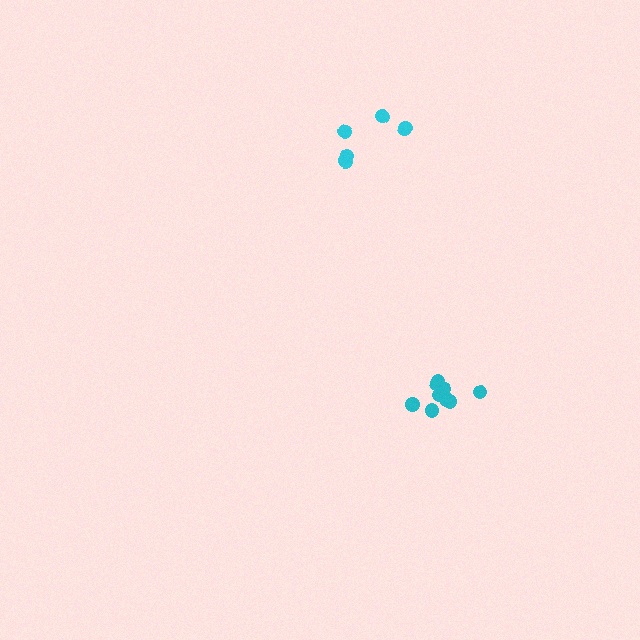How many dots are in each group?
Group 1: 9 dots, Group 2: 5 dots (14 total).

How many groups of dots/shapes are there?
There are 2 groups.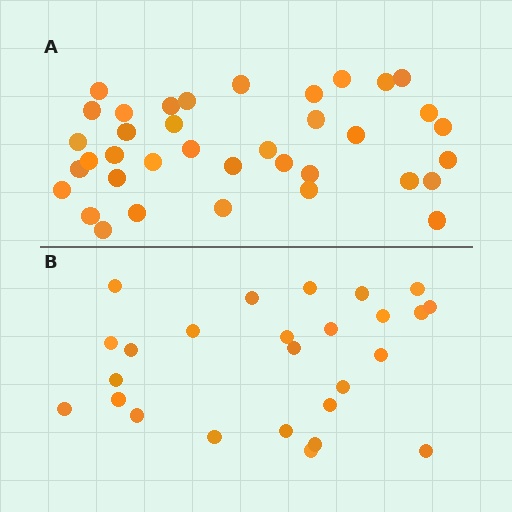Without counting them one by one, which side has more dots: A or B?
Region A (the top region) has more dots.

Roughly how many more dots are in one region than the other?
Region A has roughly 12 or so more dots than region B.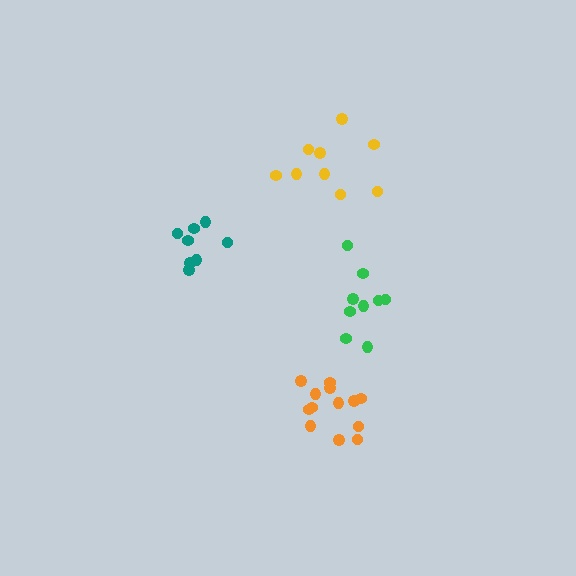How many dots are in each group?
Group 1: 9 dots, Group 2: 8 dots, Group 3: 13 dots, Group 4: 9 dots (39 total).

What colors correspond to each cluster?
The clusters are colored: yellow, teal, orange, green.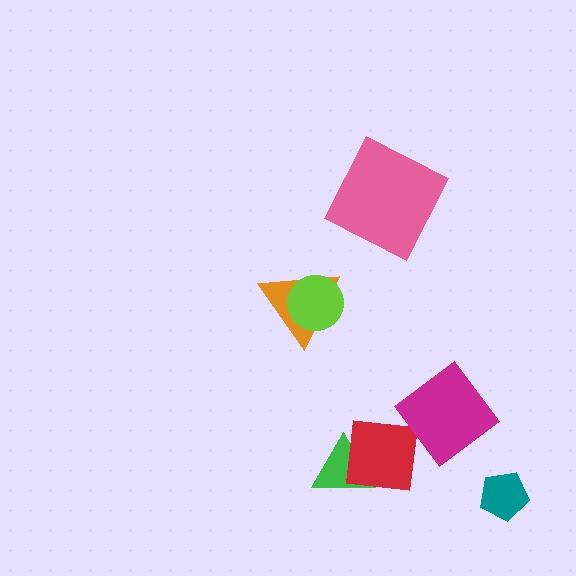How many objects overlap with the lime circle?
1 object overlaps with the lime circle.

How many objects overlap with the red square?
1 object overlaps with the red square.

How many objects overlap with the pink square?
0 objects overlap with the pink square.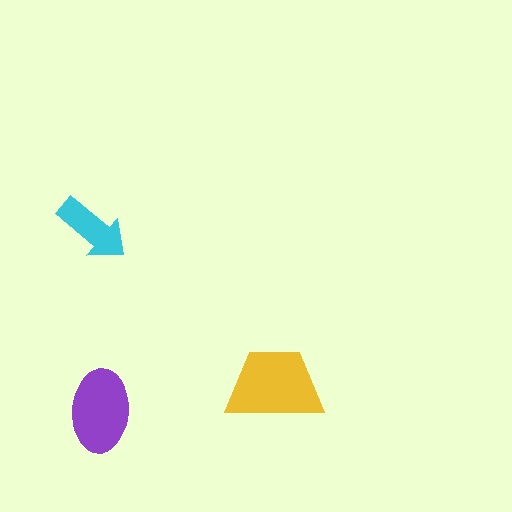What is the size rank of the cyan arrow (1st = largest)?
3rd.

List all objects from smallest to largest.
The cyan arrow, the purple ellipse, the yellow trapezoid.